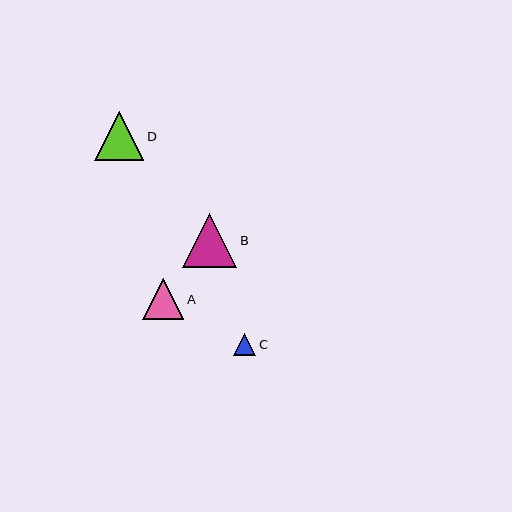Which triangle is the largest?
Triangle B is the largest with a size of approximately 54 pixels.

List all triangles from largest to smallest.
From largest to smallest: B, D, A, C.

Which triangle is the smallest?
Triangle C is the smallest with a size of approximately 22 pixels.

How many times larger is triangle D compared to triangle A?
Triangle D is approximately 1.2 times the size of triangle A.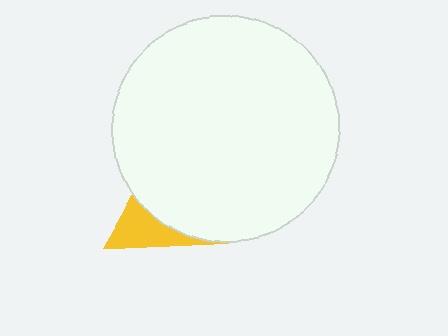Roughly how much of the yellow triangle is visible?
A small part of it is visible (roughly 34%).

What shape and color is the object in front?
The object in front is a white circle.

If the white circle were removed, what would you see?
You would see the complete yellow triangle.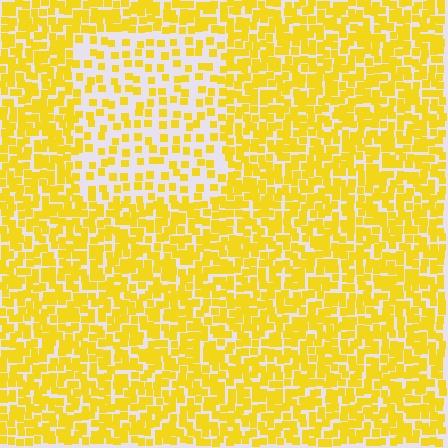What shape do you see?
I see a rectangle.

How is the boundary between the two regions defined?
The boundary is defined by a change in element density (approximately 2.2x ratio). All elements are the same color, size, and shape.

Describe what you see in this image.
The image contains small yellow elements arranged at two different densities. A rectangle-shaped region is visible where the elements are less densely packed than the surrounding area.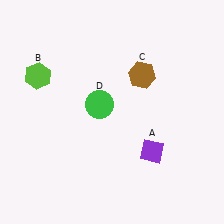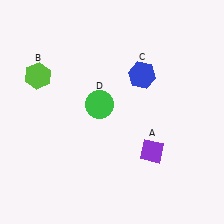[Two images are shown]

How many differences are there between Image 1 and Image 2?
There is 1 difference between the two images.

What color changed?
The hexagon (C) changed from brown in Image 1 to blue in Image 2.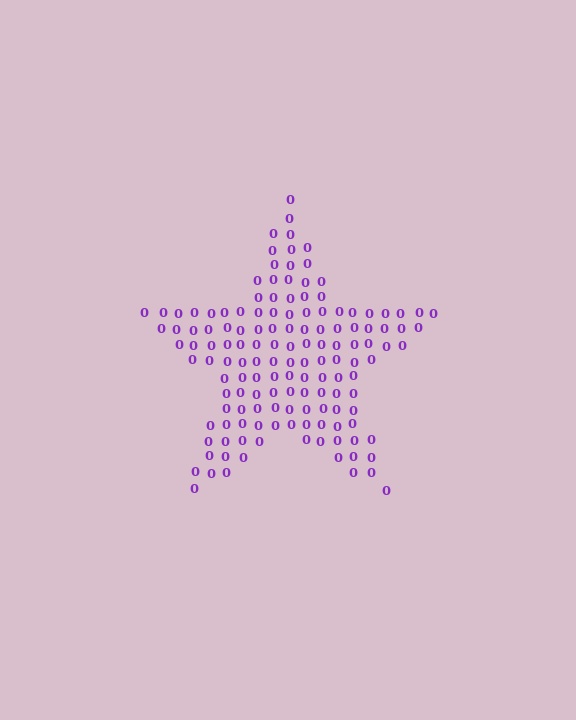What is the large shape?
The large shape is a star.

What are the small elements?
The small elements are digit 0's.